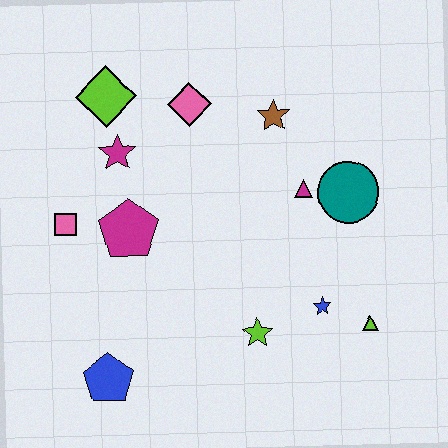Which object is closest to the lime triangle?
The blue star is closest to the lime triangle.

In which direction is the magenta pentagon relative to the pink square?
The magenta pentagon is to the right of the pink square.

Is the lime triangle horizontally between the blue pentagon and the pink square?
No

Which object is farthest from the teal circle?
The blue pentagon is farthest from the teal circle.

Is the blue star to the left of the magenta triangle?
No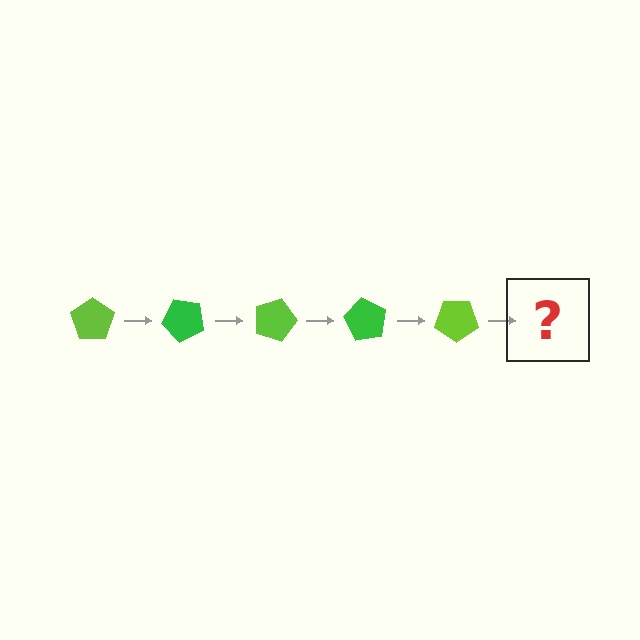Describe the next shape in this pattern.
It should be a green pentagon, rotated 225 degrees from the start.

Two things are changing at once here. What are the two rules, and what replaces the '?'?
The two rules are that it rotates 45 degrees each step and the color cycles through lime and green. The '?' should be a green pentagon, rotated 225 degrees from the start.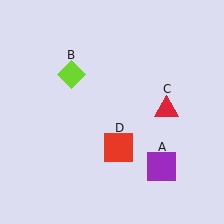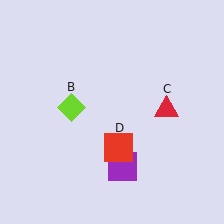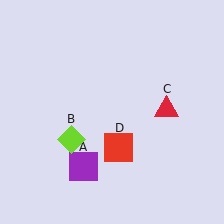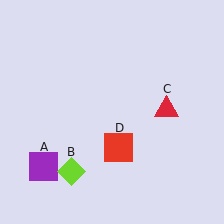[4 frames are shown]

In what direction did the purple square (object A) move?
The purple square (object A) moved left.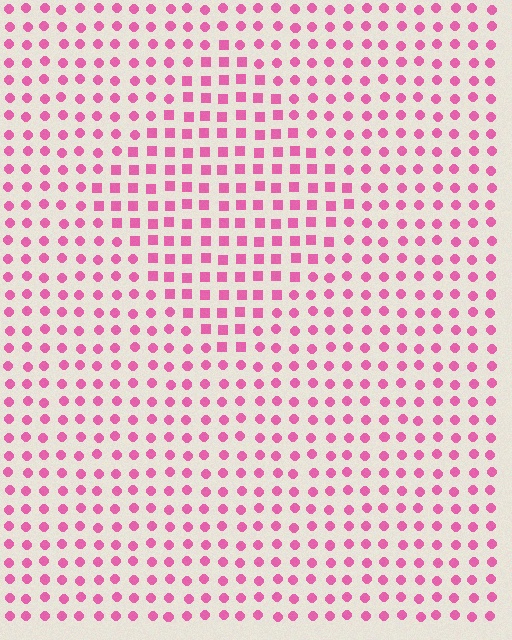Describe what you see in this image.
The image is filled with small pink elements arranged in a uniform grid. A diamond-shaped region contains squares, while the surrounding area contains circles. The boundary is defined purely by the change in element shape.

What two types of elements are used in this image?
The image uses squares inside the diamond region and circles outside it.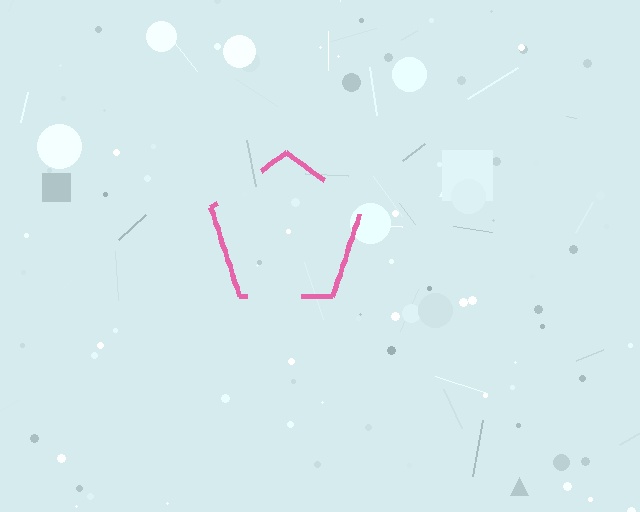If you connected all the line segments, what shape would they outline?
They would outline a pentagon.